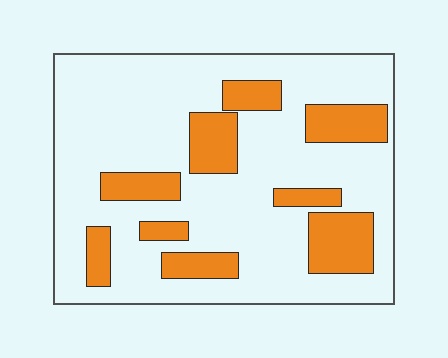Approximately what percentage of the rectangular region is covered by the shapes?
Approximately 25%.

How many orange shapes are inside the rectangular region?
9.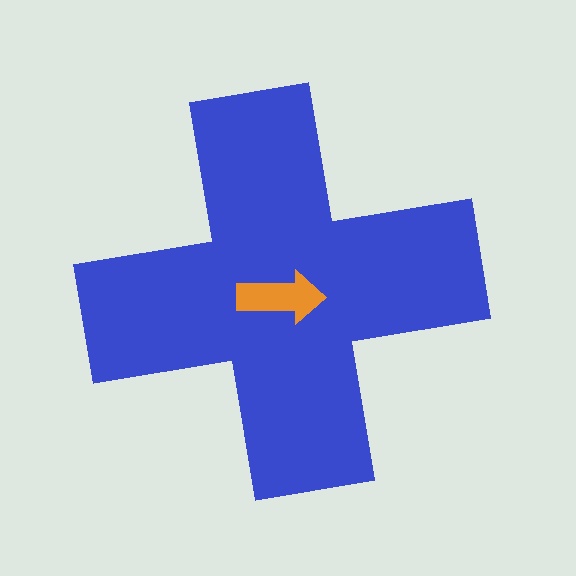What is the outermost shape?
The blue cross.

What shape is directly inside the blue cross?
The orange arrow.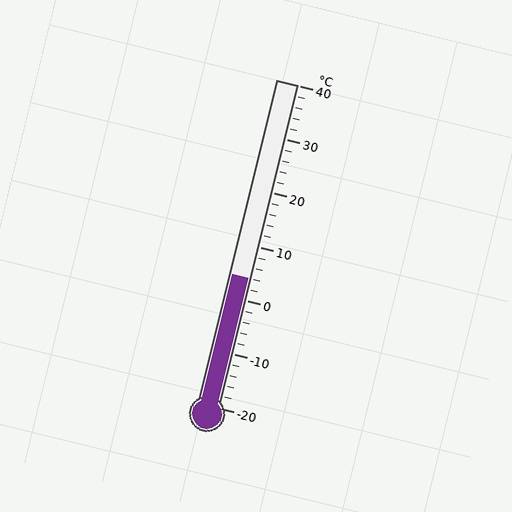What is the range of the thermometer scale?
The thermometer scale ranges from -20°C to 40°C.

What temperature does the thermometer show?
The thermometer shows approximately 4°C.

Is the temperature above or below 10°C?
The temperature is below 10°C.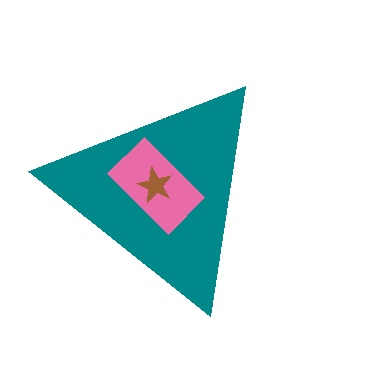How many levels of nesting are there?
3.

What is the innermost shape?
The brown star.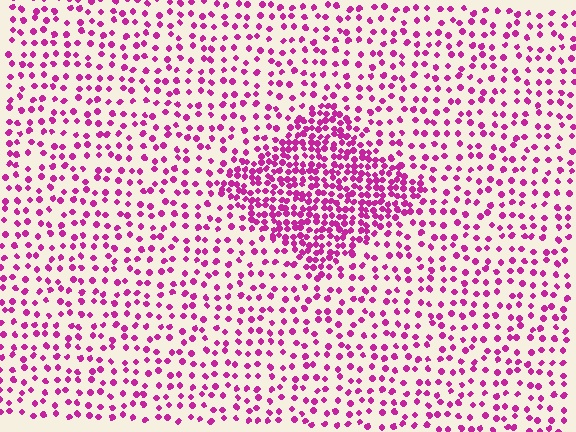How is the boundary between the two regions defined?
The boundary is defined by a change in element density (approximately 2.4x ratio). All elements are the same color, size, and shape.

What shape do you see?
I see a diamond.